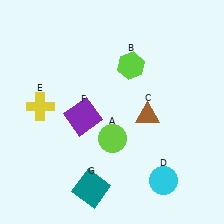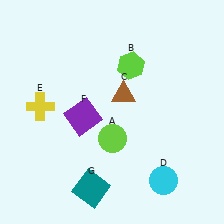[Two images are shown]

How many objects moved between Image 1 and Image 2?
1 object moved between the two images.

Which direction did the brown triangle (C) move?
The brown triangle (C) moved left.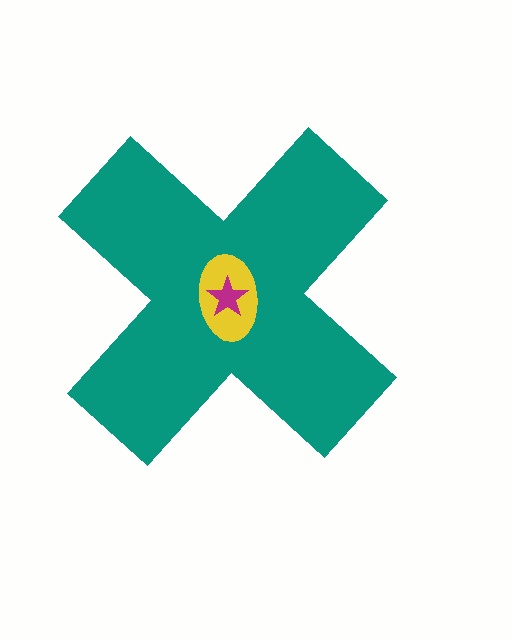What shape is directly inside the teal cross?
The yellow ellipse.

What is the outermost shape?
The teal cross.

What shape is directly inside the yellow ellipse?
The magenta star.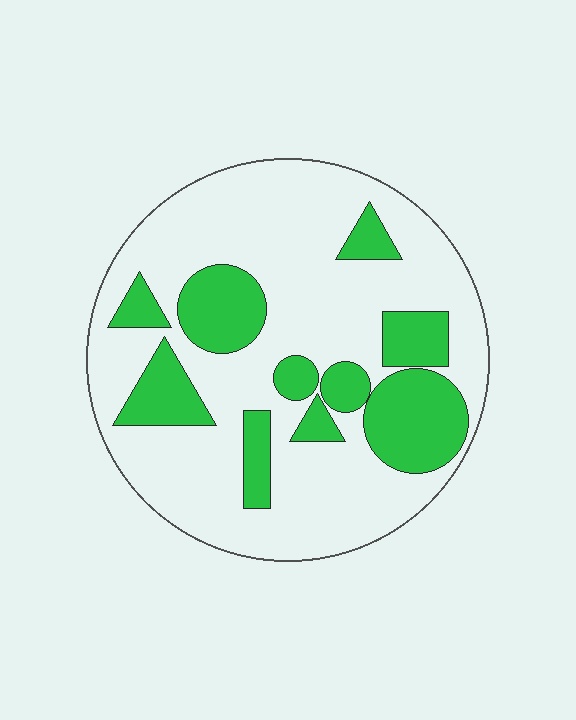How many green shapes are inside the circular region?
10.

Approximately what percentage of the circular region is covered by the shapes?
Approximately 30%.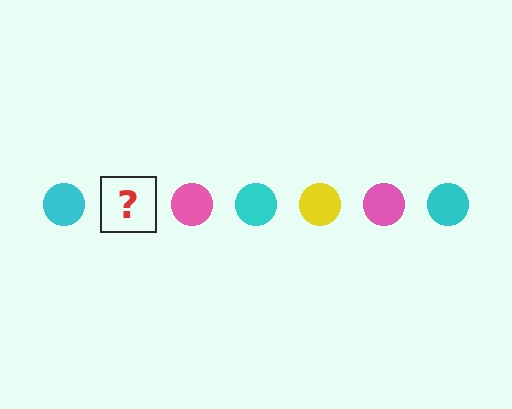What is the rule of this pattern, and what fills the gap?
The rule is that the pattern cycles through cyan, yellow, pink circles. The gap should be filled with a yellow circle.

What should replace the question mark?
The question mark should be replaced with a yellow circle.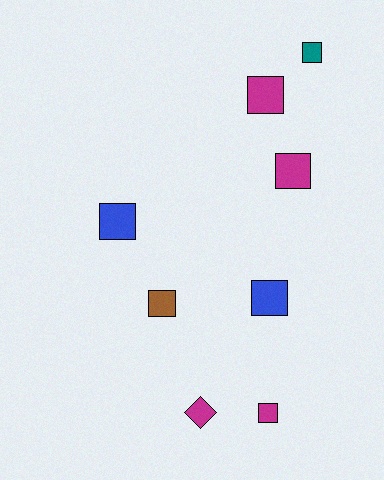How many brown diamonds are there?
There are no brown diamonds.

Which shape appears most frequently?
Square, with 7 objects.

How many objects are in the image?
There are 8 objects.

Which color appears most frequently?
Magenta, with 4 objects.